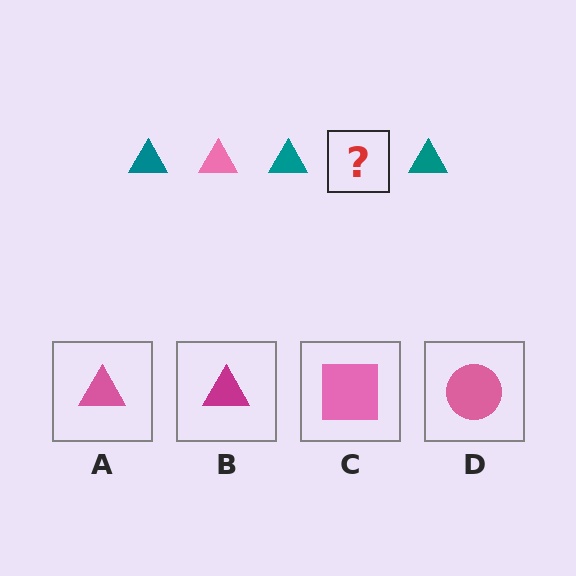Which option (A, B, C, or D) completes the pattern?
A.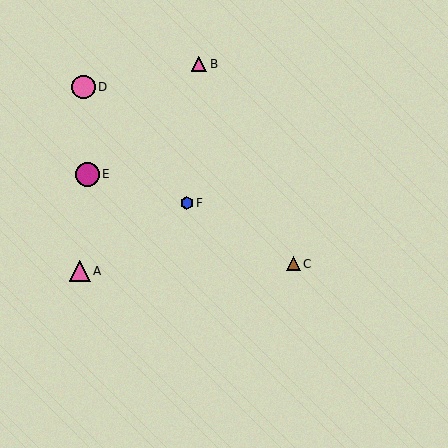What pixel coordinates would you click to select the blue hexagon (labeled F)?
Click at (187, 203) to select the blue hexagon F.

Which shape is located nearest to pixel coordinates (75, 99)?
The pink circle (labeled D) at (84, 87) is nearest to that location.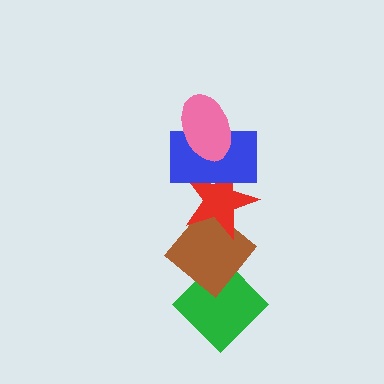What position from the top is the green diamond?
The green diamond is 5th from the top.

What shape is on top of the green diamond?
The brown diamond is on top of the green diamond.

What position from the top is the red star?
The red star is 3rd from the top.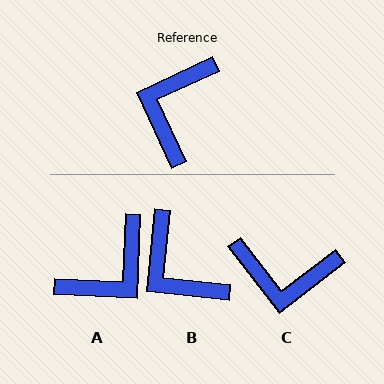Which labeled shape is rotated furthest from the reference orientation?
A, about 153 degrees away.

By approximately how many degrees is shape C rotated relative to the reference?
Approximately 103 degrees counter-clockwise.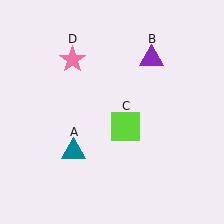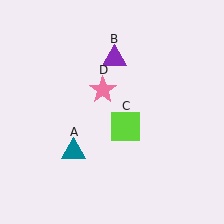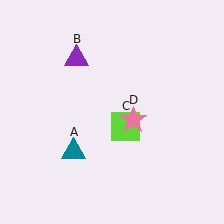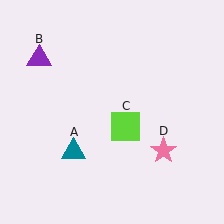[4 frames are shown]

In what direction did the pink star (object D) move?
The pink star (object D) moved down and to the right.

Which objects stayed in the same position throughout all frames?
Teal triangle (object A) and lime square (object C) remained stationary.